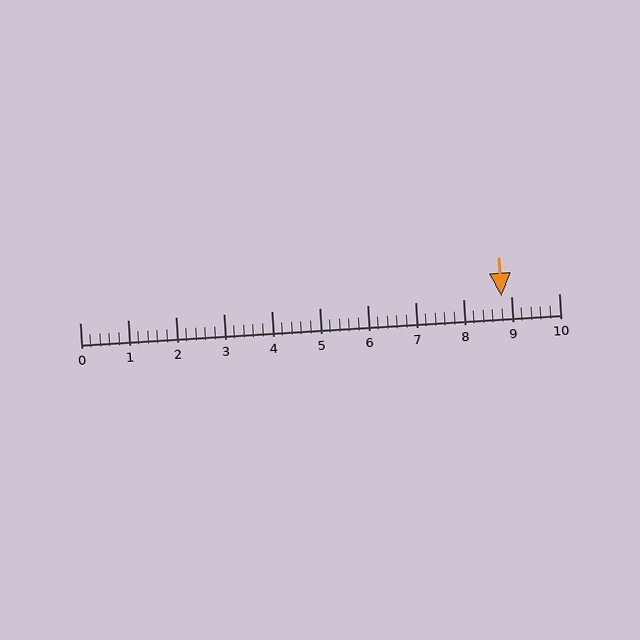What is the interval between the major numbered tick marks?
The major tick marks are spaced 1 units apart.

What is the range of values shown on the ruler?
The ruler shows values from 0 to 10.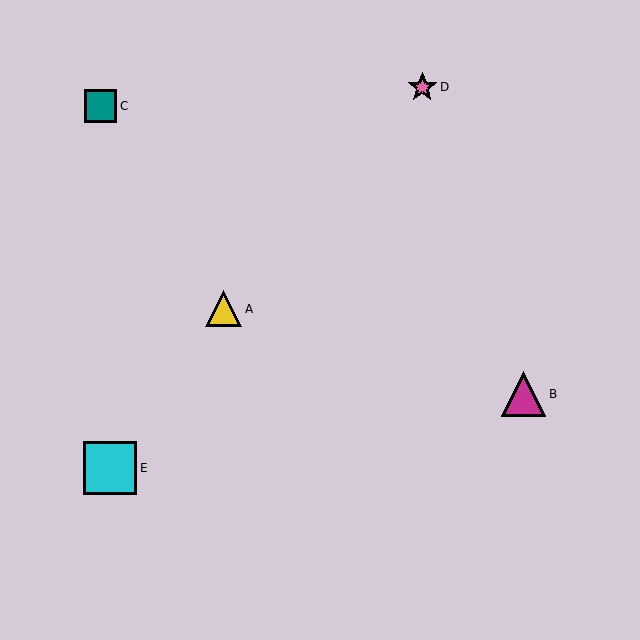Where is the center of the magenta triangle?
The center of the magenta triangle is at (524, 394).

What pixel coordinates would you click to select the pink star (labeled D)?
Click at (422, 87) to select the pink star D.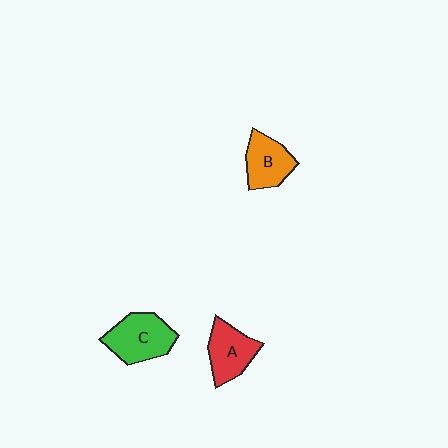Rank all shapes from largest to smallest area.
From largest to smallest: C (green), A (red), B (orange).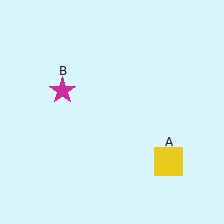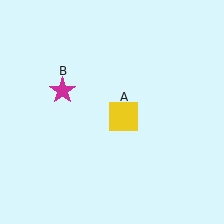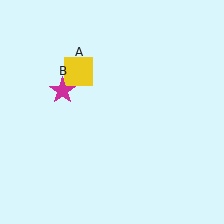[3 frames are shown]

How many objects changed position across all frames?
1 object changed position: yellow square (object A).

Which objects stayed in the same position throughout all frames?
Magenta star (object B) remained stationary.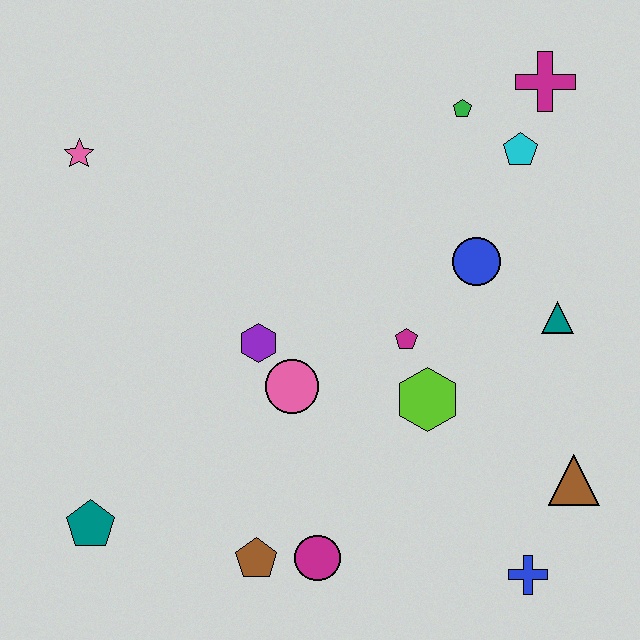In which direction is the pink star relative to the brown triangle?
The pink star is to the left of the brown triangle.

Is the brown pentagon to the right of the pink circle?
No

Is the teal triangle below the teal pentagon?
No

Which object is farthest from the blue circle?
The teal pentagon is farthest from the blue circle.